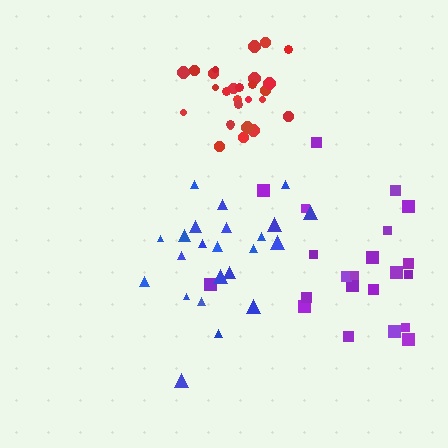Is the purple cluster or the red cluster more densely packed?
Red.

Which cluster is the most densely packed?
Red.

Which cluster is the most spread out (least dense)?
Purple.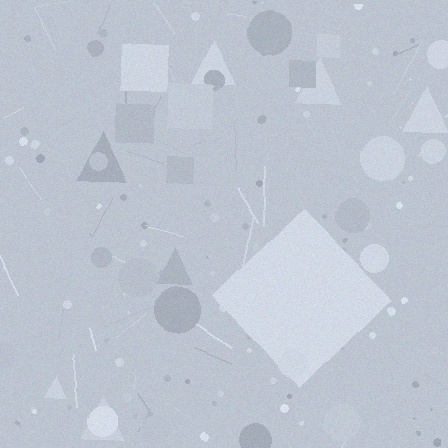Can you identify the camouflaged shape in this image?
The camouflaged shape is a diamond.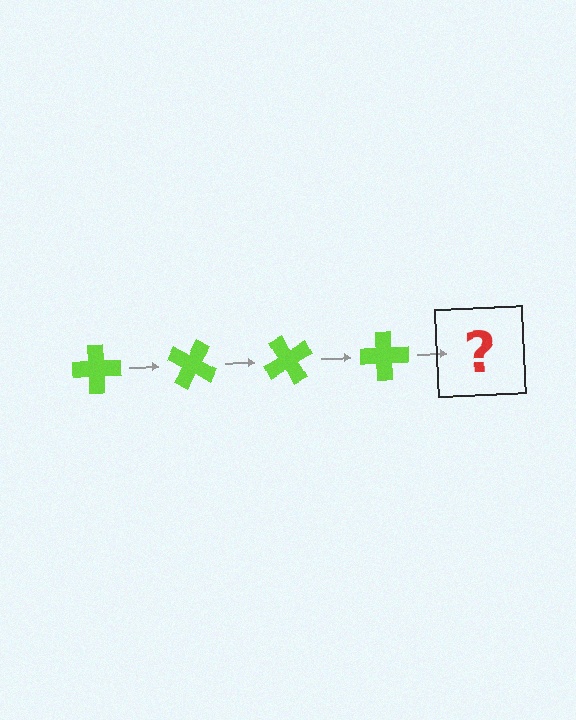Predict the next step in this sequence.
The next step is a lime cross rotated 120 degrees.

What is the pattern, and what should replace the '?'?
The pattern is that the cross rotates 30 degrees each step. The '?' should be a lime cross rotated 120 degrees.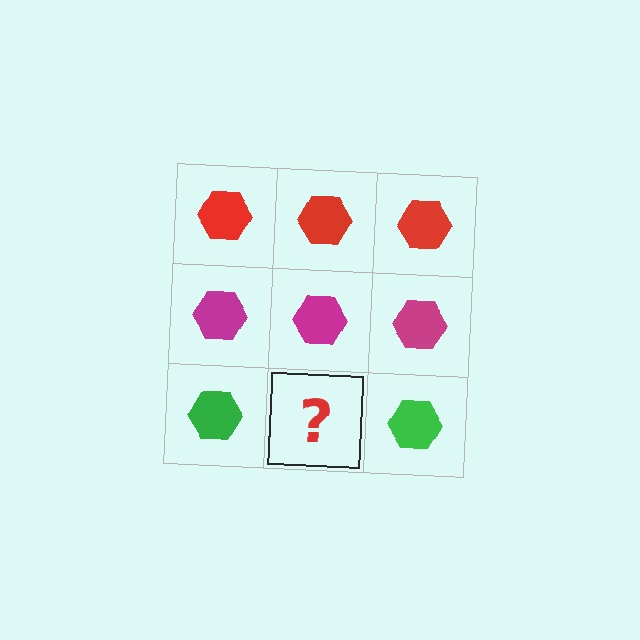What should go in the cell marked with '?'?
The missing cell should contain a green hexagon.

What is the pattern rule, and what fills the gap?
The rule is that each row has a consistent color. The gap should be filled with a green hexagon.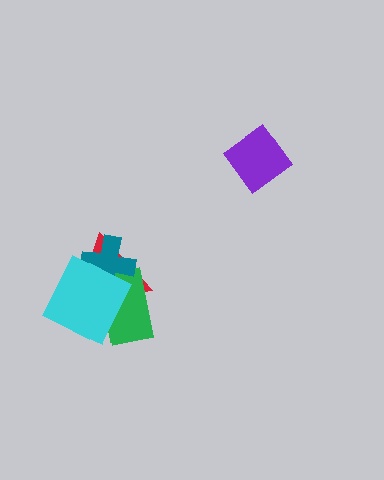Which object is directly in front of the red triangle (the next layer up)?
The green rectangle is directly in front of the red triangle.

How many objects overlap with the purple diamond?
0 objects overlap with the purple diamond.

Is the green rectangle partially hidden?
Yes, it is partially covered by another shape.